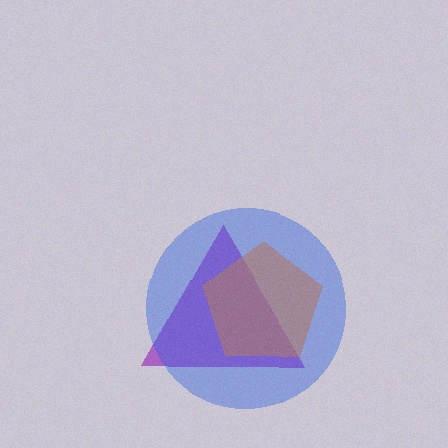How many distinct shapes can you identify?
There are 3 distinct shapes: a purple triangle, an orange pentagon, a blue circle.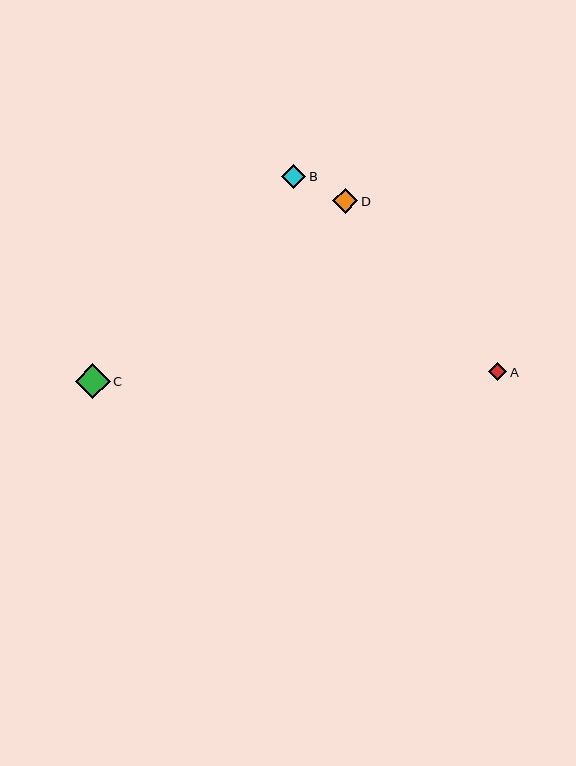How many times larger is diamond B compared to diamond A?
Diamond B is approximately 1.3 times the size of diamond A.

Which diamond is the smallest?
Diamond A is the smallest with a size of approximately 18 pixels.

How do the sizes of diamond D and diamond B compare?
Diamond D and diamond B are approximately the same size.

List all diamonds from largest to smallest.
From largest to smallest: C, D, B, A.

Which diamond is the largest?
Diamond C is the largest with a size of approximately 35 pixels.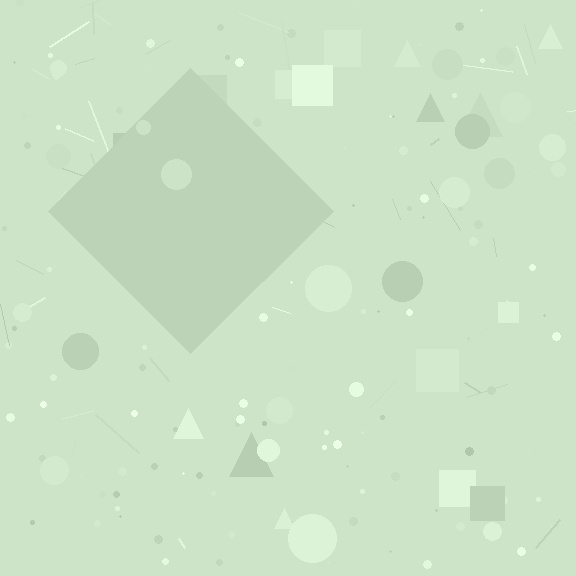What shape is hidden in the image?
A diamond is hidden in the image.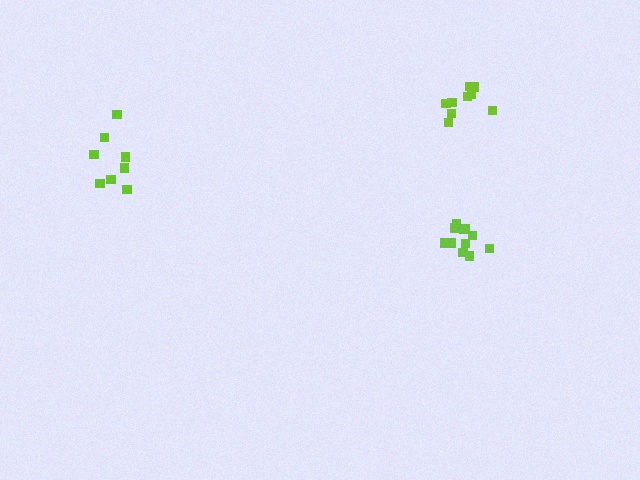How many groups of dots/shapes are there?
There are 3 groups.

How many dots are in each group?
Group 1: 9 dots, Group 2: 11 dots, Group 3: 8 dots (28 total).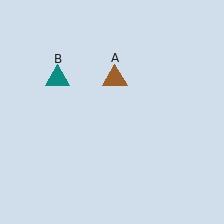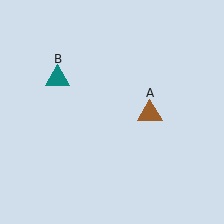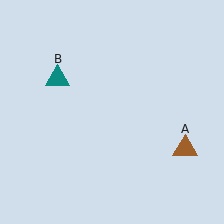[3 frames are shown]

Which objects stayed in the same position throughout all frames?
Teal triangle (object B) remained stationary.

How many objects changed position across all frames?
1 object changed position: brown triangle (object A).